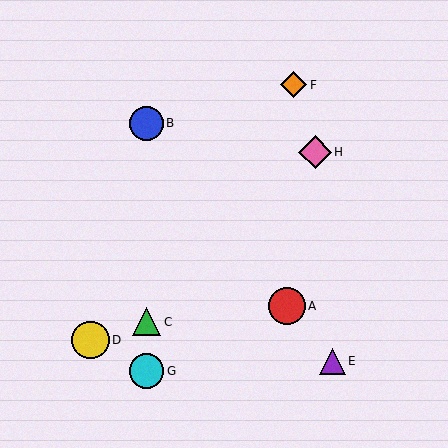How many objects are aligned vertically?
3 objects (B, C, G) are aligned vertically.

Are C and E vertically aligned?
No, C is at x≈147 and E is at x≈332.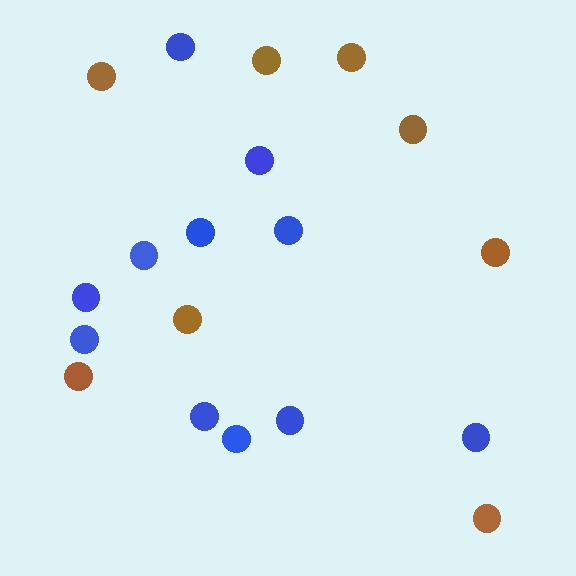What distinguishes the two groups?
There are 2 groups: one group of brown circles (8) and one group of blue circles (11).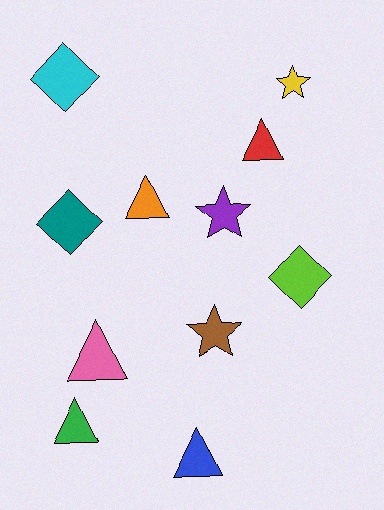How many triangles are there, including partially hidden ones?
There are 5 triangles.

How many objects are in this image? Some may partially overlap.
There are 11 objects.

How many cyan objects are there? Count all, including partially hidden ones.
There is 1 cyan object.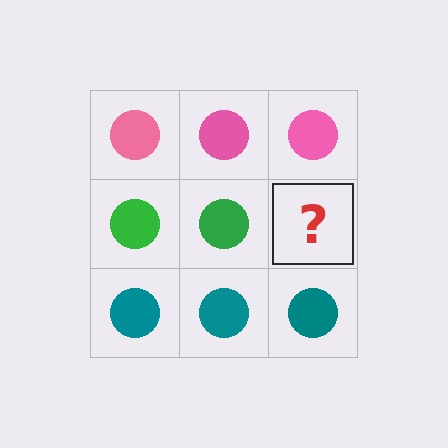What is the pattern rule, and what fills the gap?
The rule is that each row has a consistent color. The gap should be filled with a green circle.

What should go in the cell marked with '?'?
The missing cell should contain a green circle.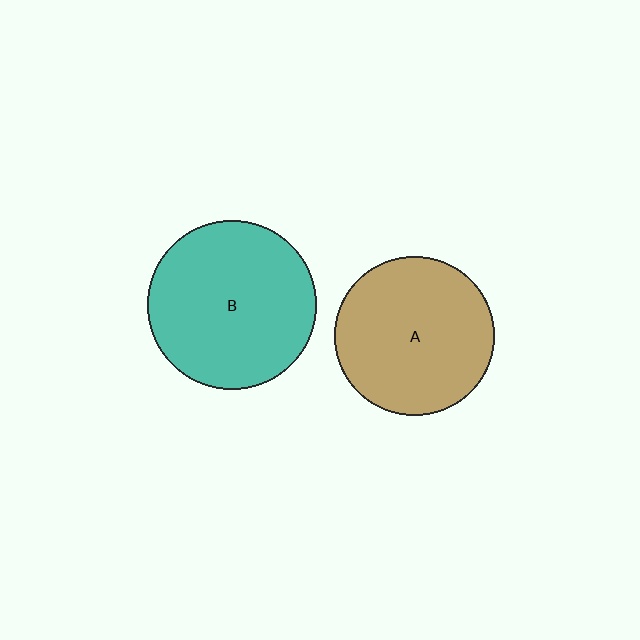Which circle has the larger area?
Circle B (teal).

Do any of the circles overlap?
No, none of the circles overlap.